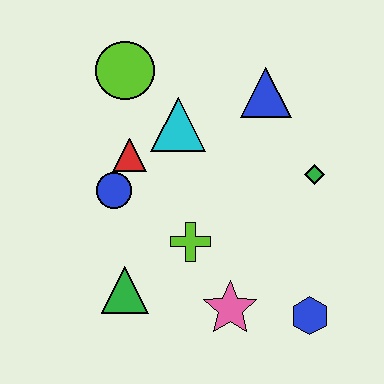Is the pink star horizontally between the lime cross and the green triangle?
No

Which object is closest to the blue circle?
The red triangle is closest to the blue circle.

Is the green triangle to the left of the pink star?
Yes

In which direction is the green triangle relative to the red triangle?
The green triangle is below the red triangle.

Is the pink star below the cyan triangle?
Yes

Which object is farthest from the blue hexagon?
The lime circle is farthest from the blue hexagon.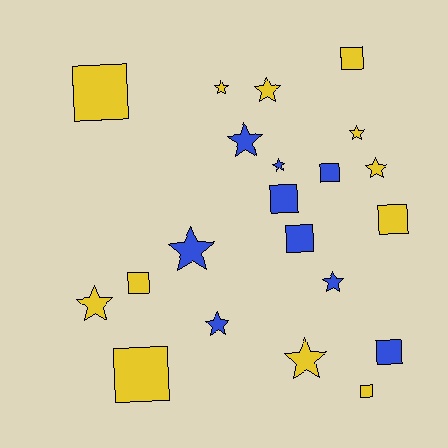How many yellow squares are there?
There are 6 yellow squares.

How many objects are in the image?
There are 21 objects.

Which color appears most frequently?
Yellow, with 12 objects.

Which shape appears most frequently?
Star, with 11 objects.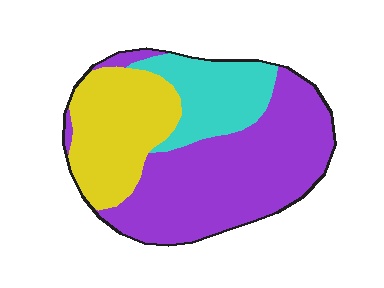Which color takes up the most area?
Purple, at roughly 55%.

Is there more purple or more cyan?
Purple.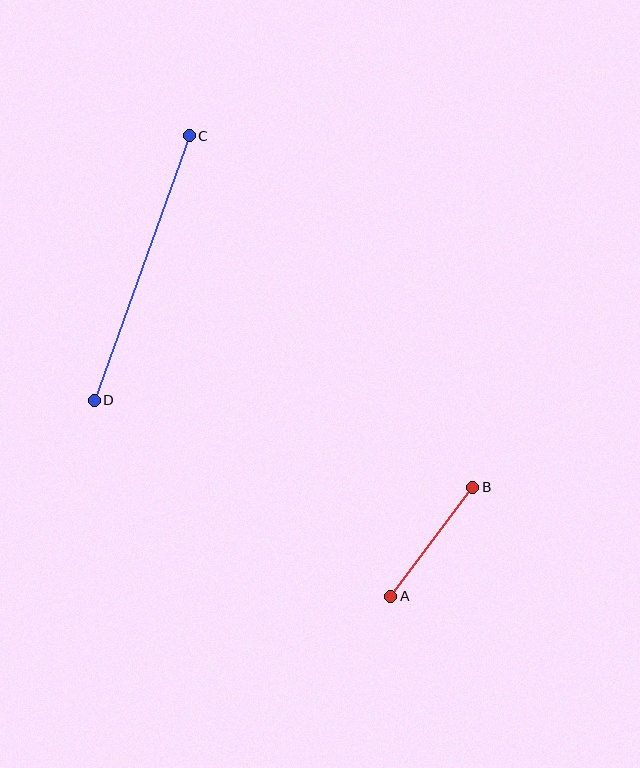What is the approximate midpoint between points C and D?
The midpoint is at approximately (142, 268) pixels.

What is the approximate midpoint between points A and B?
The midpoint is at approximately (432, 542) pixels.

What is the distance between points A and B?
The distance is approximately 136 pixels.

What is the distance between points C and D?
The distance is approximately 281 pixels.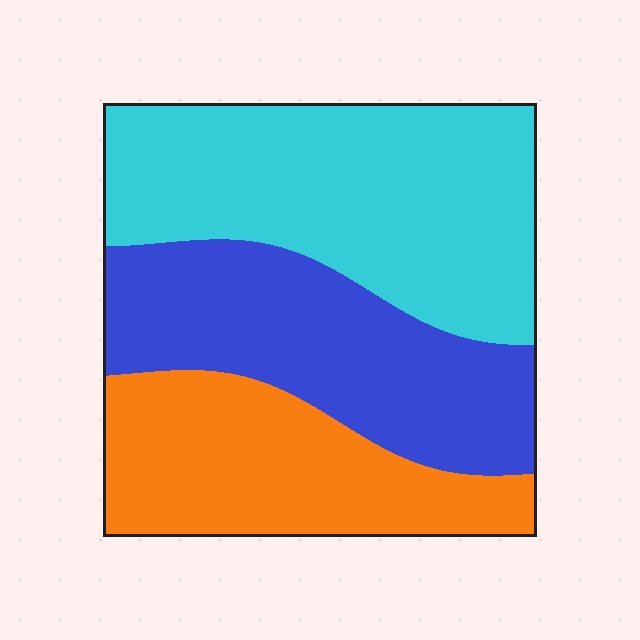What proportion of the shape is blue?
Blue takes up about one third (1/3) of the shape.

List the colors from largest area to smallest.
From largest to smallest: cyan, blue, orange.